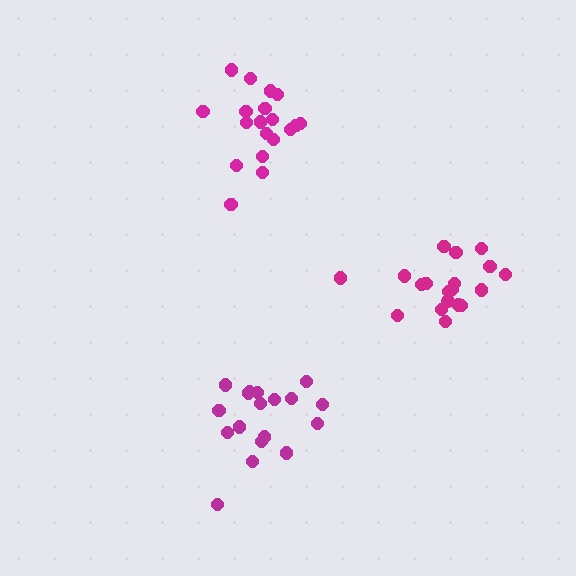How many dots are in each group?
Group 1: 19 dots, Group 2: 19 dots, Group 3: 18 dots (56 total).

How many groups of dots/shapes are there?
There are 3 groups.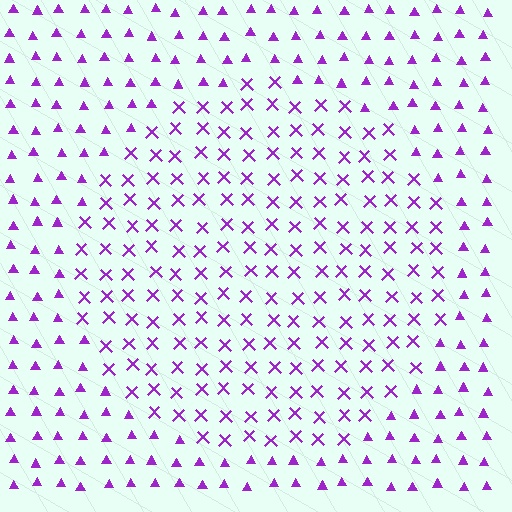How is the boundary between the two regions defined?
The boundary is defined by a change in element shape: X marks inside vs. triangles outside. All elements share the same color and spacing.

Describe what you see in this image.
The image is filled with small purple elements arranged in a uniform grid. A circle-shaped region contains X marks, while the surrounding area contains triangles. The boundary is defined purely by the change in element shape.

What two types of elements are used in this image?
The image uses X marks inside the circle region and triangles outside it.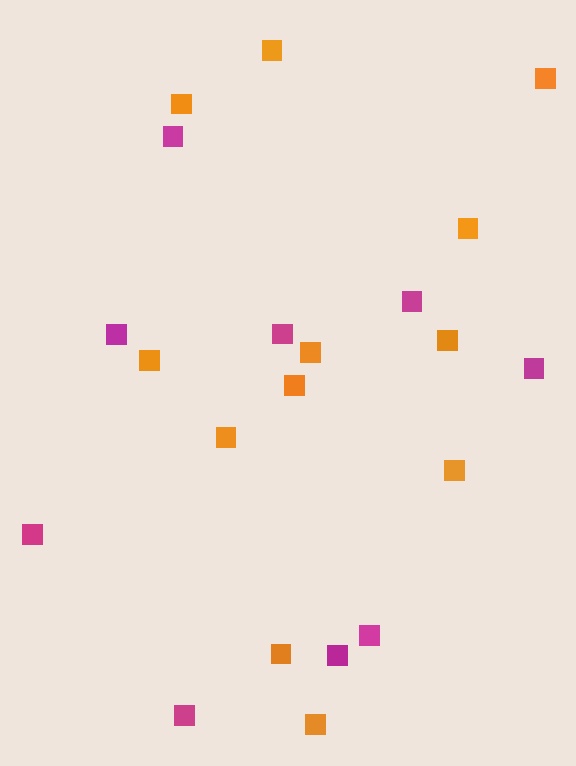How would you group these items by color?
There are 2 groups: one group of magenta squares (9) and one group of orange squares (12).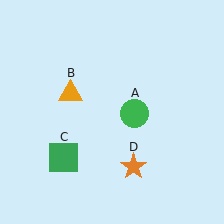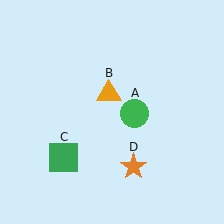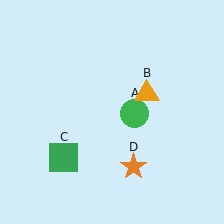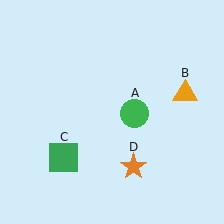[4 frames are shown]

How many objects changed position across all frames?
1 object changed position: orange triangle (object B).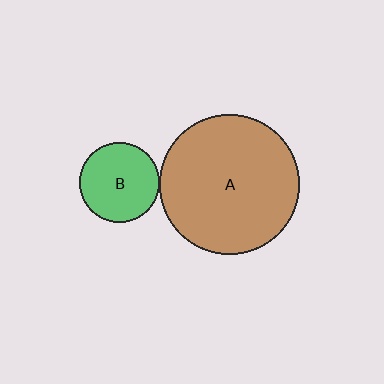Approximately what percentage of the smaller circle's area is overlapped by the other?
Approximately 5%.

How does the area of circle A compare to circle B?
Approximately 3.1 times.